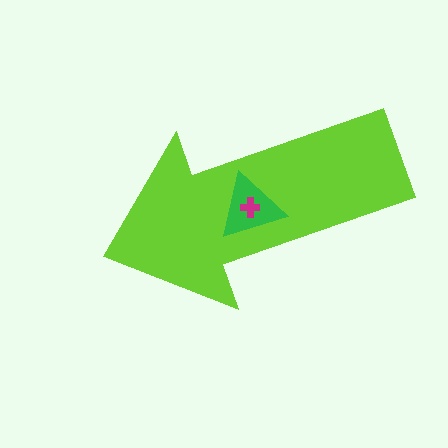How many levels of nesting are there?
3.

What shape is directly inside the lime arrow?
The green triangle.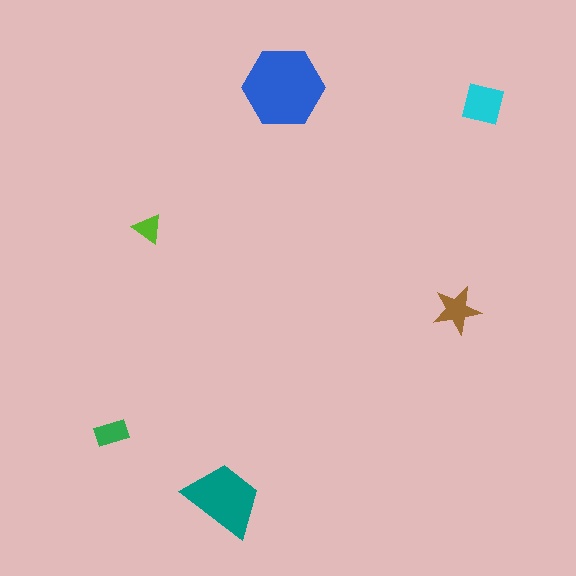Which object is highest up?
The blue hexagon is topmost.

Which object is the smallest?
The lime triangle.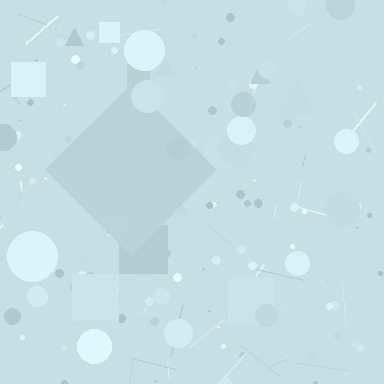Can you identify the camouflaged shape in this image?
The camouflaged shape is a diamond.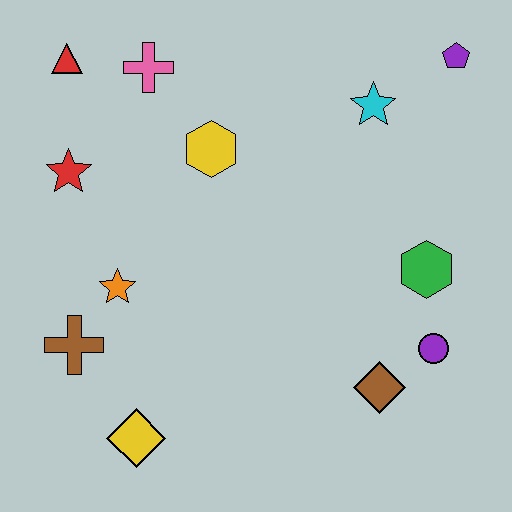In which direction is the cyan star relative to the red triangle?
The cyan star is to the right of the red triangle.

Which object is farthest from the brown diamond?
The red triangle is farthest from the brown diamond.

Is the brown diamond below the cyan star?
Yes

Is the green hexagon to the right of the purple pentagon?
No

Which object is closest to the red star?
The red triangle is closest to the red star.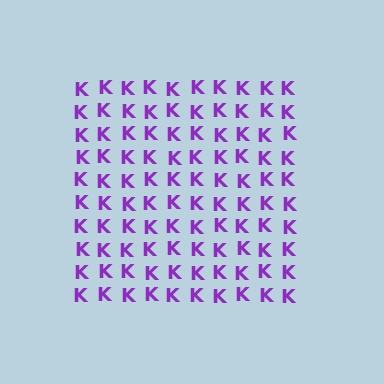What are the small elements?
The small elements are letter K's.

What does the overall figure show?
The overall figure shows a square.